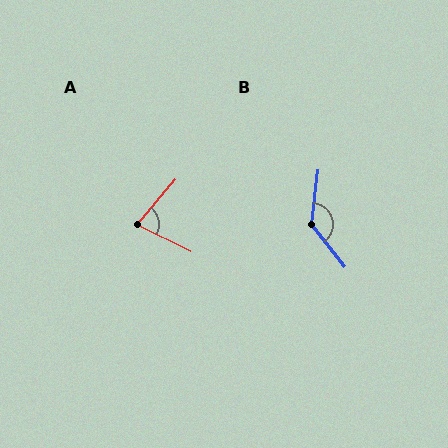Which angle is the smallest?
A, at approximately 76 degrees.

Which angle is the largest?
B, at approximately 135 degrees.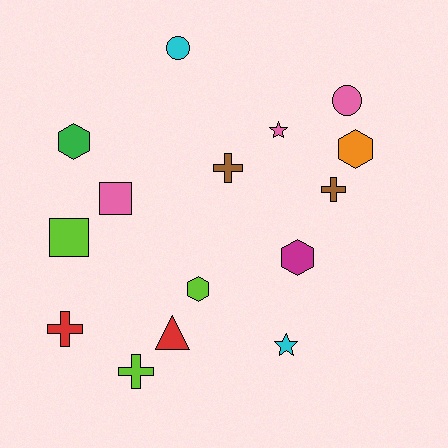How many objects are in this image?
There are 15 objects.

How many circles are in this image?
There are 2 circles.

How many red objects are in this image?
There are 2 red objects.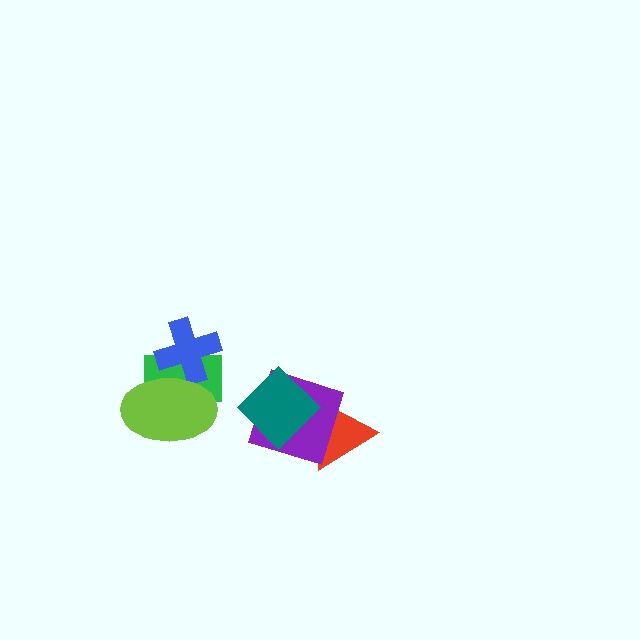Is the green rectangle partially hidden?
Yes, it is partially covered by another shape.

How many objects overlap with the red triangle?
2 objects overlap with the red triangle.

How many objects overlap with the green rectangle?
2 objects overlap with the green rectangle.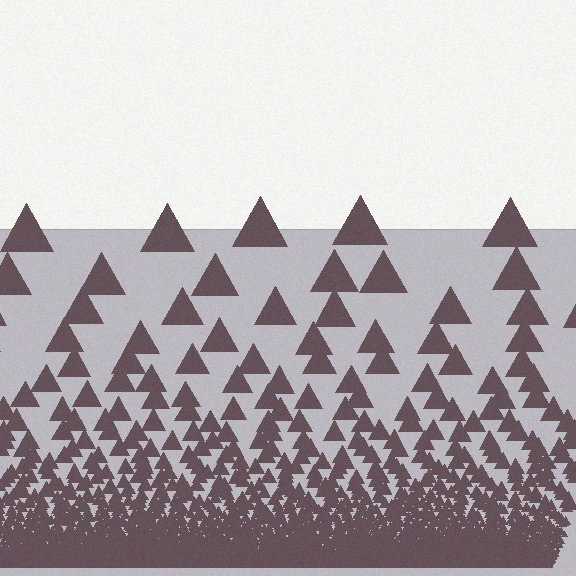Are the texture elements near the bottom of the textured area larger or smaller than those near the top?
Smaller. The gradient is inverted — elements near the bottom are smaller and denser.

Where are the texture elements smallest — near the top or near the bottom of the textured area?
Near the bottom.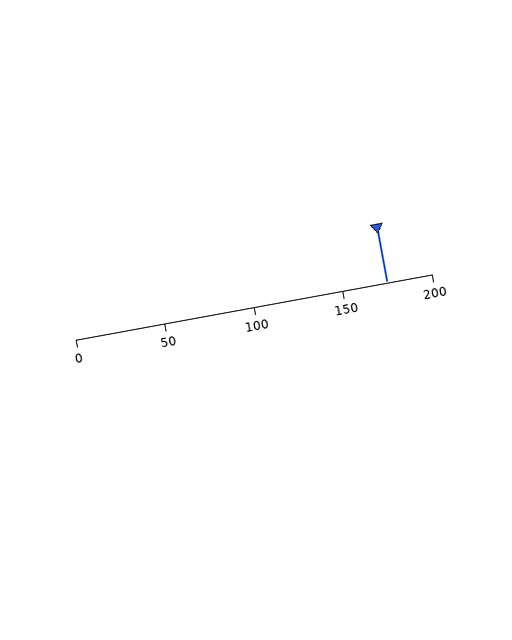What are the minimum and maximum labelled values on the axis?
The axis runs from 0 to 200.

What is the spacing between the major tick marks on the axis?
The major ticks are spaced 50 apart.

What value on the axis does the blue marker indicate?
The marker indicates approximately 175.